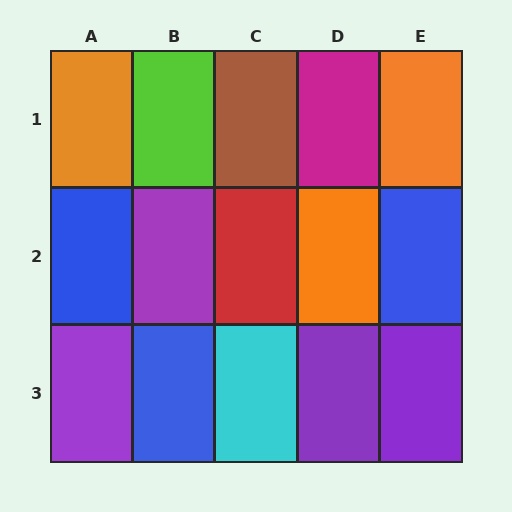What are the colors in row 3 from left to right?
Purple, blue, cyan, purple, purple.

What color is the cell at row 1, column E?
Orange.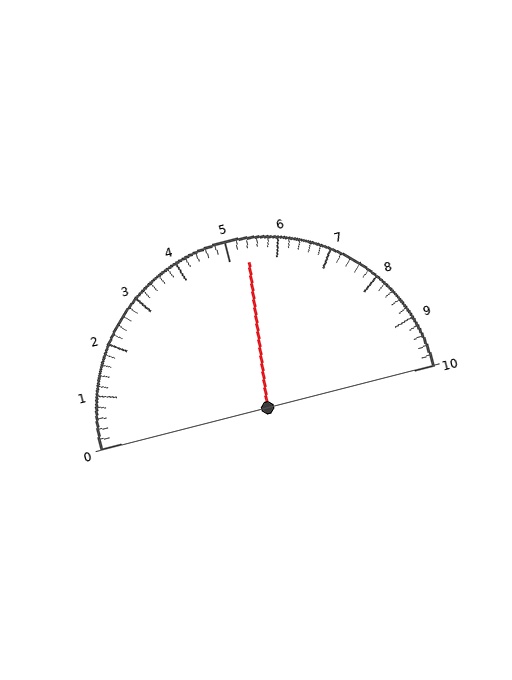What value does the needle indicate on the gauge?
The needle indicates approximately 5.4.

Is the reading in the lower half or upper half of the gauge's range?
The reading is in the upper half of the range (0 to 10).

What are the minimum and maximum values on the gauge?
The gauge ranges from 0 to 10.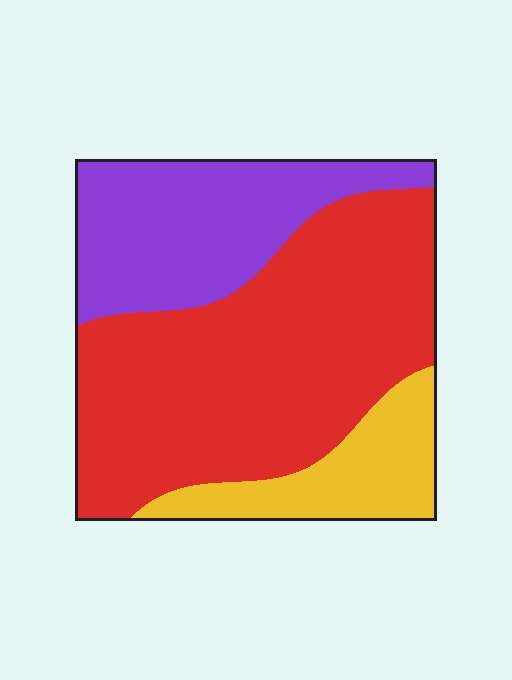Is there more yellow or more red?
Red.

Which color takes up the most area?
Red, at roughly 55%.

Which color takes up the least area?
Yellow, at roughly 15%.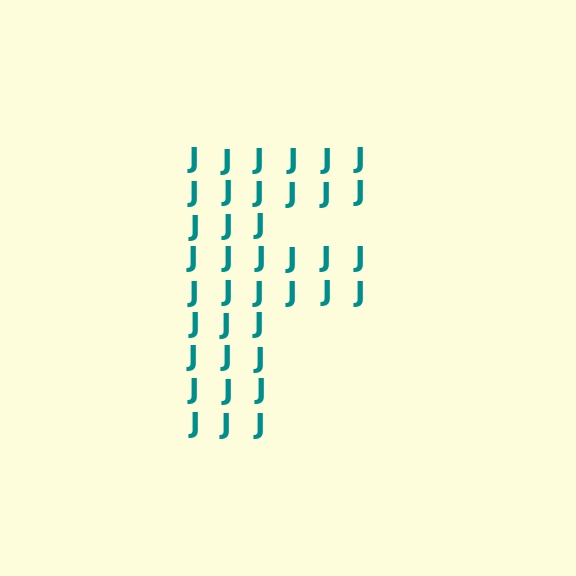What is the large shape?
The large shape is the letter F.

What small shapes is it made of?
It is made of small letter J's.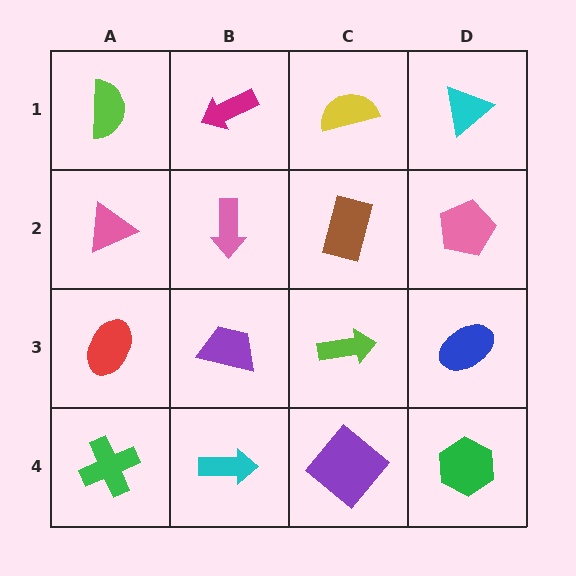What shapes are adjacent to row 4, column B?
A purple trapezoid (row 3, column B), a green cross (row 4, column A), a purple diamond (row 4, column C).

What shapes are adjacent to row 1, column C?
A brown rectangle (row 2, column C), a magenta arrow (row 1, column B), a cyan triangle (row 1, column D).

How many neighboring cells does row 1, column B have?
3.